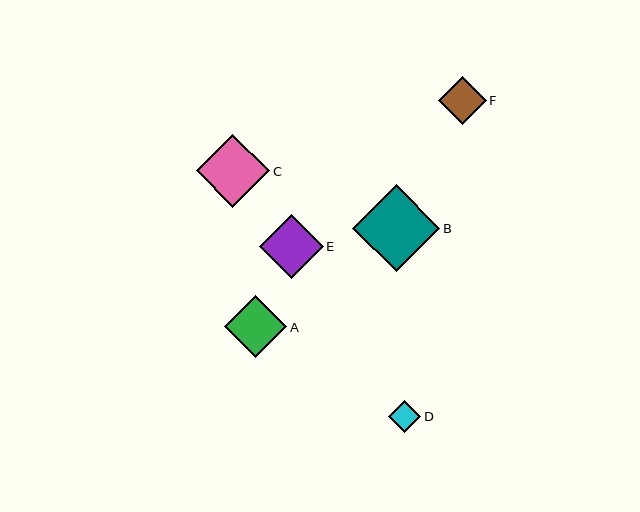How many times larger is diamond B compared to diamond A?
Diamond B is approximately 1.4 times the size of diamond A.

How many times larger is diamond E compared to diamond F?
Diamond E is approximately 1.3 times the size of diamond F.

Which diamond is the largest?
Diamond B is the largest with a size of approximately 87 pixels.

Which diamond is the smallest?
Diamond D is the smallest with a size of approximately 32 pixels.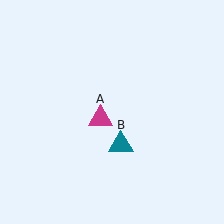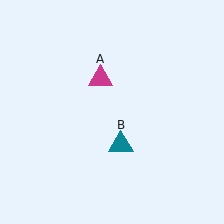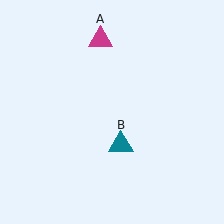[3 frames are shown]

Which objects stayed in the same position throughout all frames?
Teal triangle (object B) remained stationary.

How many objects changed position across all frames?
1 object changed position: magenta triangle (object A).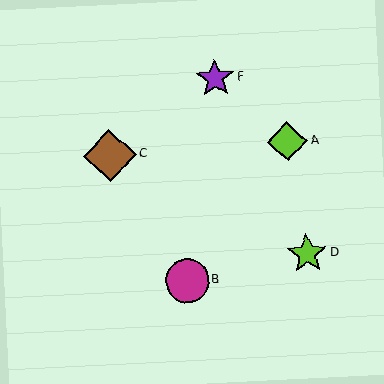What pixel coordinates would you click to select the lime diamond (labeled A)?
Click at (287, 141) to select the lime diamond A.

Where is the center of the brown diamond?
The center of the brown diamond is at (110, 156).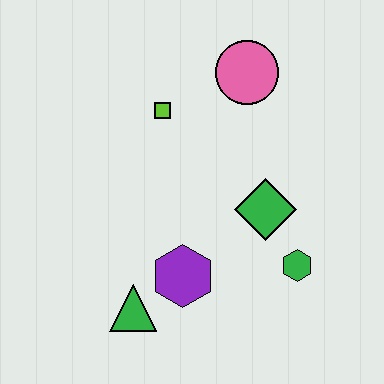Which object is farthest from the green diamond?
The green triangle is farthest from the green diamond.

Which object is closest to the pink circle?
The lime square is closest to the pink circle.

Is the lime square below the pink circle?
Yes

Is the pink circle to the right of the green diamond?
No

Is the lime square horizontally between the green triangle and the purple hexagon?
Yes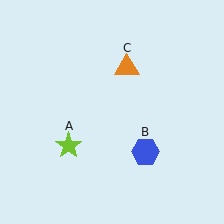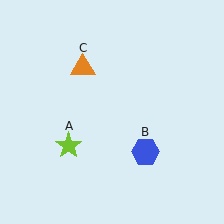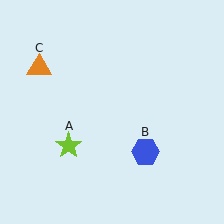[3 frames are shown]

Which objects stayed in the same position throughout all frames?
Lime star (object A) and blue hexagon (object B) remained stationary.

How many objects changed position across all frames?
1 object changed position: orange triangle (object C).